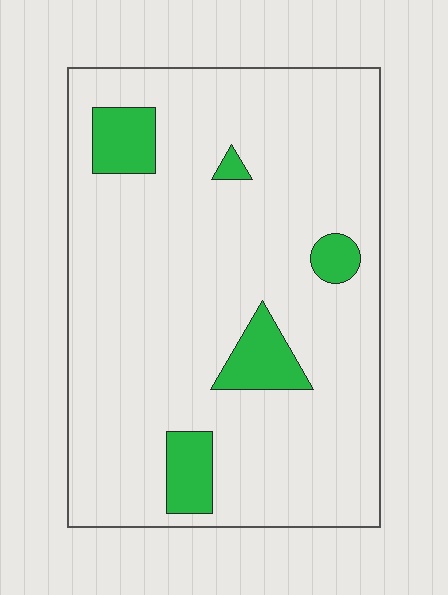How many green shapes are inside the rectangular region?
5.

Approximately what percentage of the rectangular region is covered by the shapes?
Approximately 10%.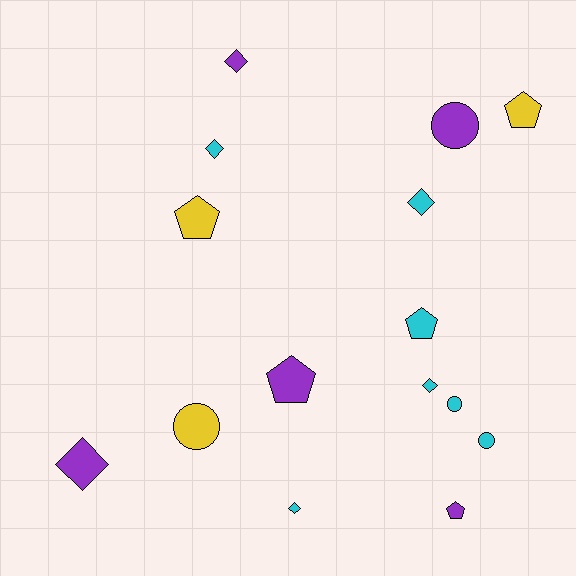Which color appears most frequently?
Cyan, with 7 objects.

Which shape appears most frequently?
Diamond, with 6 objects.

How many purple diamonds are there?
There are 2 purple diamonds.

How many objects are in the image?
There are 15 objects.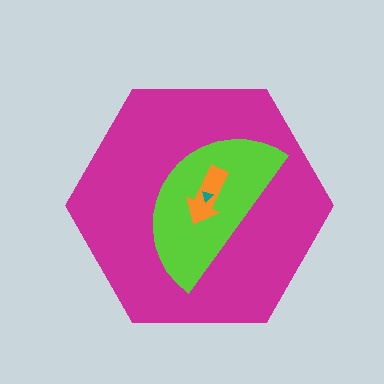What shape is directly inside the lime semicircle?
The orange arrow.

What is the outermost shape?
The magenta hexagon.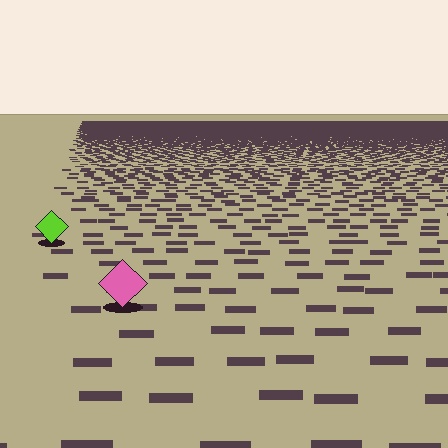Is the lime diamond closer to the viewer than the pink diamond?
No. The pink diamond is closer — you can tell from the texture gradient: the ground texture is coarser near it.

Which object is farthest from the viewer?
The lime diamond is farthest from the viewer. It appears smaller and the ground texture around it is denser.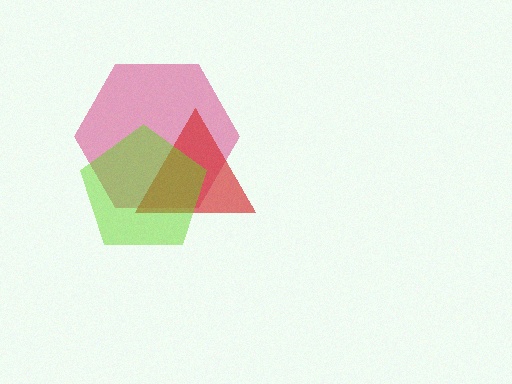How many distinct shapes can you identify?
There are 3 distinct shapes: a pink hexagon, a red triangle, a lime pentagon.